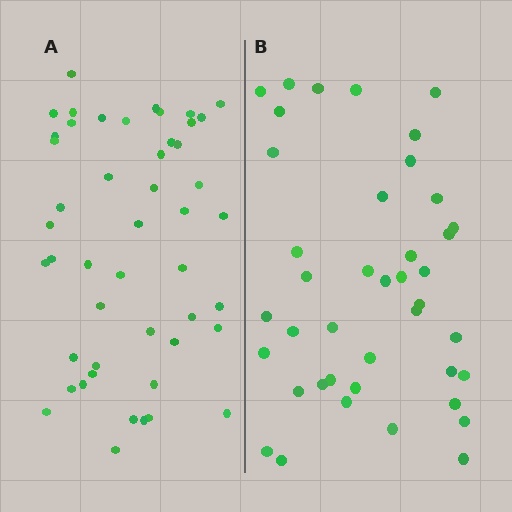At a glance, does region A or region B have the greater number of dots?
Region A (the left region) has more dots.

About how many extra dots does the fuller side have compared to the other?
Region A has roughly 8 or so more dots than region B.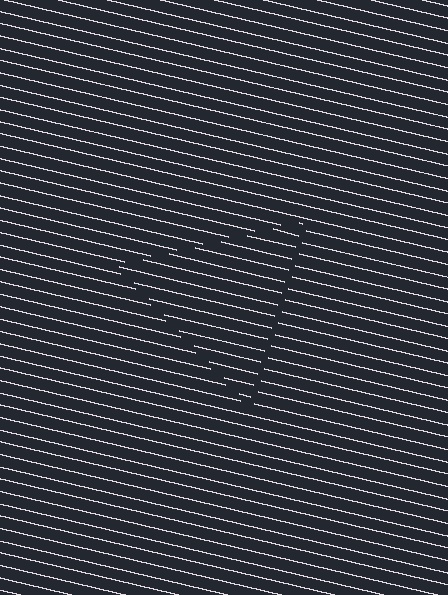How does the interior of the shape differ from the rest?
The interior of the shape contains the same grating, shifted by half a period — the contour is defined by the phase discontinuity where line-ends from the inner and outer gratings abut.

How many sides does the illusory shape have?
3 sides — the line-ends trace a triangle.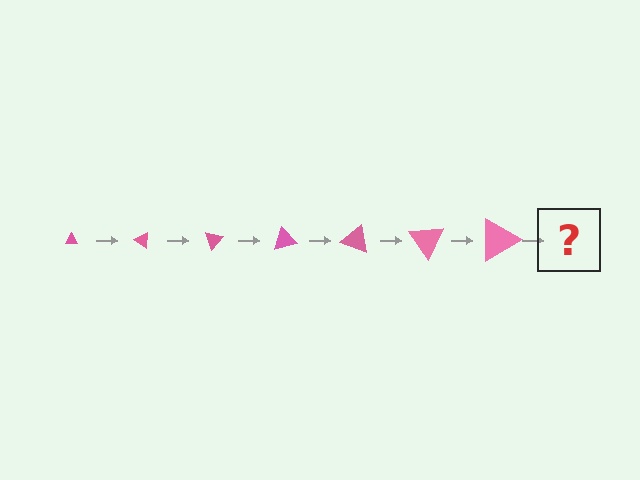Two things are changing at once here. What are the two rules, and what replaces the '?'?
The two rules are that the triangle grows larger each step and it rotates 35 degrees each step. The '?' should be a triangle, larger than the previous one and rotated 245 degrees from the start.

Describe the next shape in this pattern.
It should be a triangle, larger than the previous one and rotated 245 degrees from the start.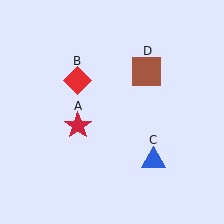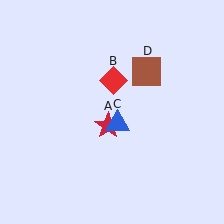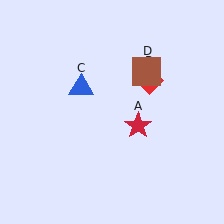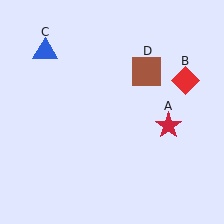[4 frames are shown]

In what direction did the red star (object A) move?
The red star (object A) moved right.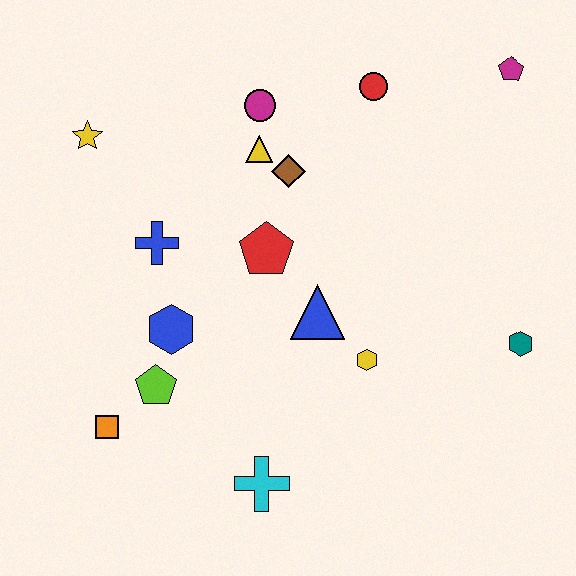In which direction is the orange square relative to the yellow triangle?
The orange square is below the yellow triangle.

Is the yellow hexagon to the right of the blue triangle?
Yes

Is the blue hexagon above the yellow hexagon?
Yes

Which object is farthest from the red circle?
The orange square is farthest from the red circle.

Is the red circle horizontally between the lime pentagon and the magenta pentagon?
Yes